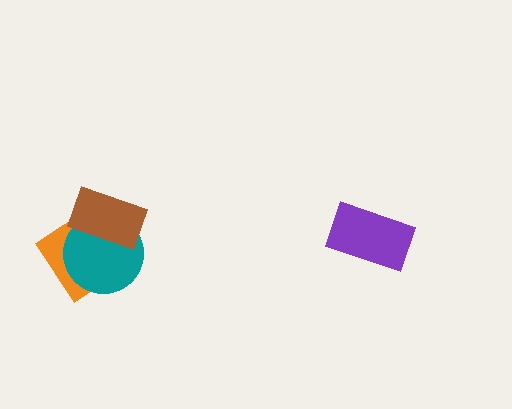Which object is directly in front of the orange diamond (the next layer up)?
The teal circle is directly in front of the orange diamond.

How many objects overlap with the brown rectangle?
2 objects overlap with the brown rectangle.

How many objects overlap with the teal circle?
2 objects overlap with the teal circle.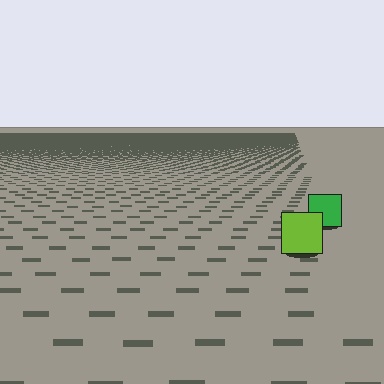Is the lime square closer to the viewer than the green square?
Yes. The lime square is closer — you can tell from the texture gradient: the ground texture is coarser near it.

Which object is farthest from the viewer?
The green square is farthest from the viewer. It appears smaller and the ground texture around it is denser.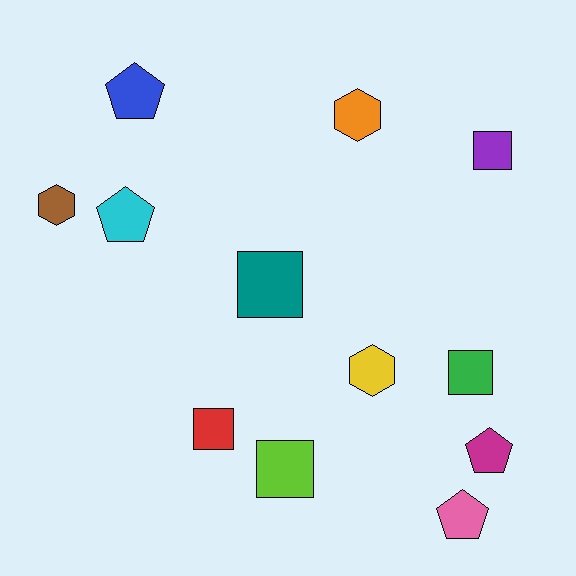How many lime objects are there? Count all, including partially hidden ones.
There is 1 lime object.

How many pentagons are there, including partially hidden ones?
There are 4 pentagons.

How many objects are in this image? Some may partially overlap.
There are 12 objects.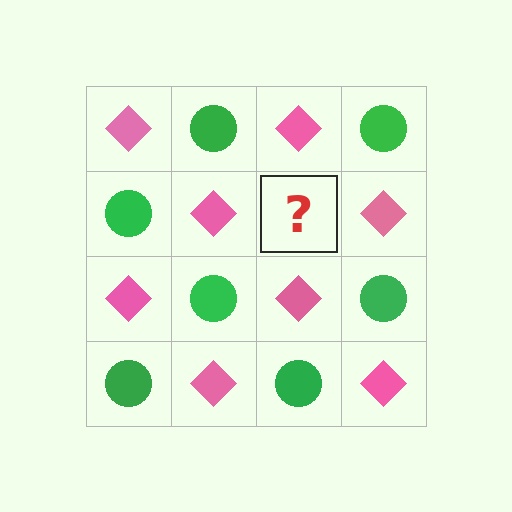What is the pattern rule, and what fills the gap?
The rule is that it alternates pink diamond and green circle in a checkerboard pattern. The gap should be filled with a green circle.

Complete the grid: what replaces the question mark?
The question mark should be replaced with a green circle.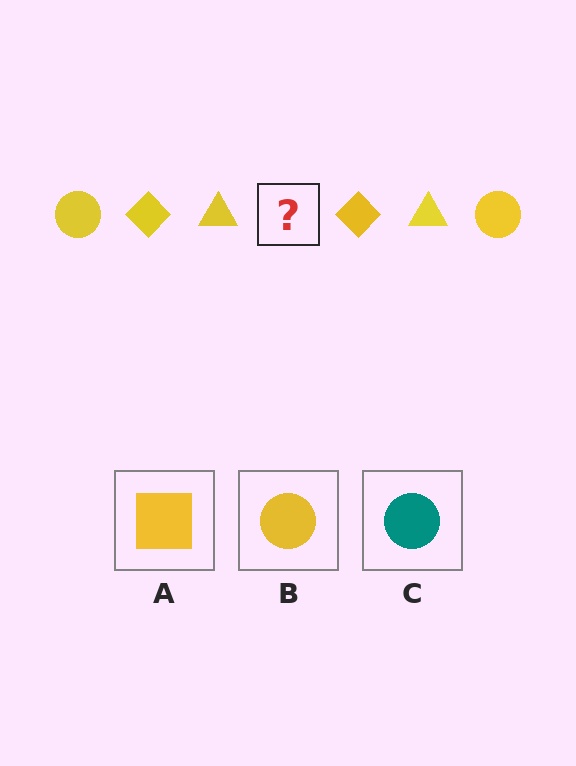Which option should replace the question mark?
Option B.